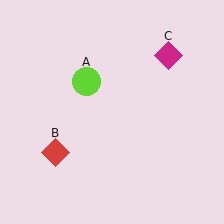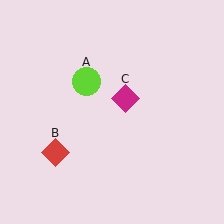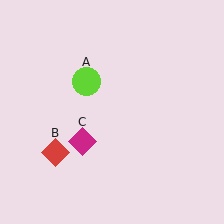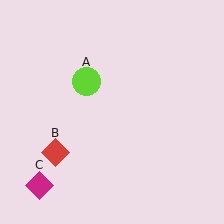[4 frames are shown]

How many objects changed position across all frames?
1 object changed position: magenta diamond (object C).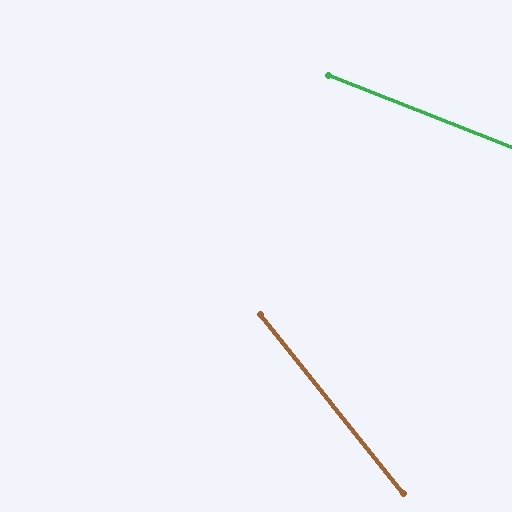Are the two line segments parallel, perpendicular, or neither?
Neither parallel nor perpendicular — they differ by about 30°.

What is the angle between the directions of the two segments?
Approximately 30 degrees.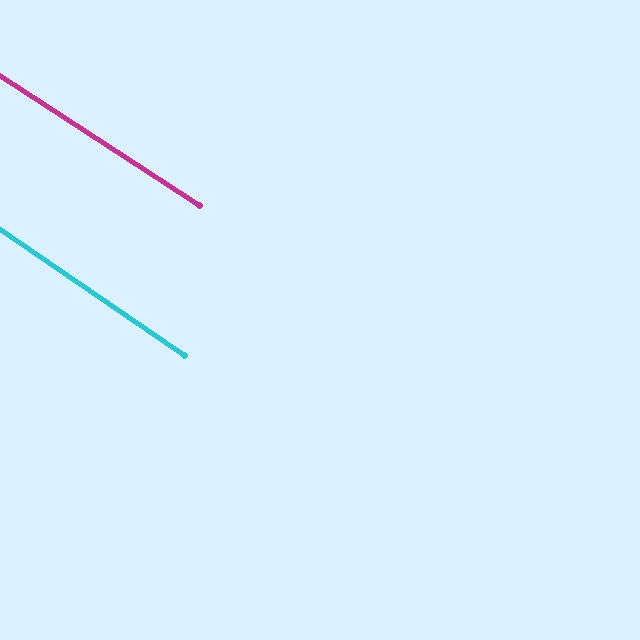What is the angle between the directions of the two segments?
Approximately 1 degree.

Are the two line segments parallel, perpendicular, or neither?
Parallel — their directions differ by only 1.4°.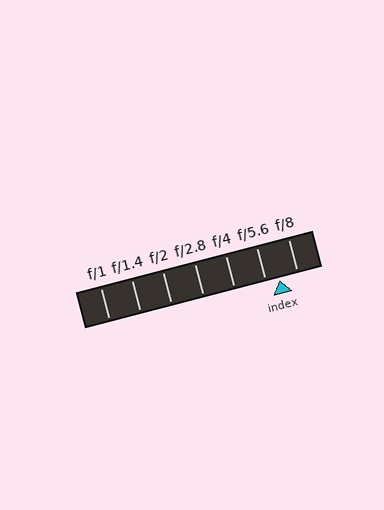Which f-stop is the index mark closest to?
The index mark is closest to f/5.6.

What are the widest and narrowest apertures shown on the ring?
The widest aperture shown is f/1 and the narrowest is f/8.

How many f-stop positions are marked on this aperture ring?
There are 7 f-stop positions marked.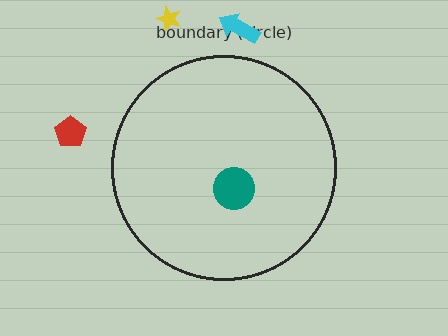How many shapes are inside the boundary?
1 inside, 3 outside.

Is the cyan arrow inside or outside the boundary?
Outside.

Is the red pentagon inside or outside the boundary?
Outside.